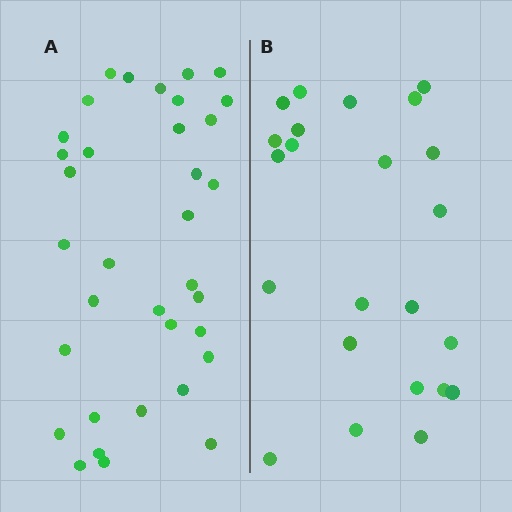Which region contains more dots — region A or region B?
Region A (the left region) has more dots.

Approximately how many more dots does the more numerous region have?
Region A has roughly 12 or so more dots than region B.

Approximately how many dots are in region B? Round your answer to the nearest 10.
About 20 dots. (The exact count is 23, which rounds to 20.)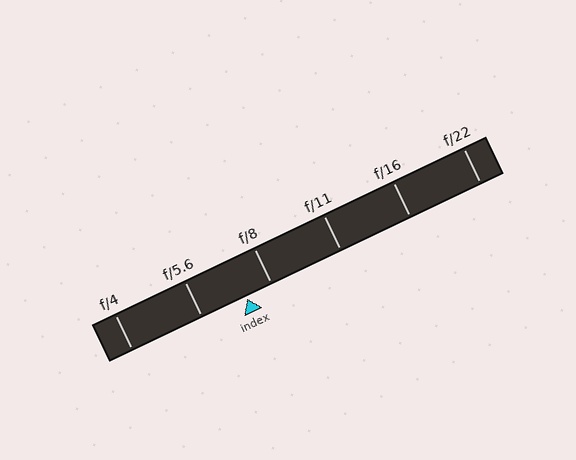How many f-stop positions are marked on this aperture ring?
There are 6 f-stop positions marked.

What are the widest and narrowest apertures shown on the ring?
The widest aperture shown is f/4 and the narrowest is f/22.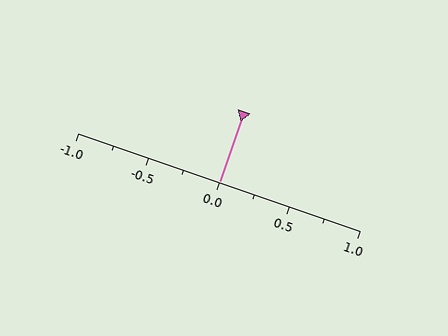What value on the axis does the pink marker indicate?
The marker indicates approximately 0.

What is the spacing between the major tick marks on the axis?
The major ticks are spaced 0.5 apart.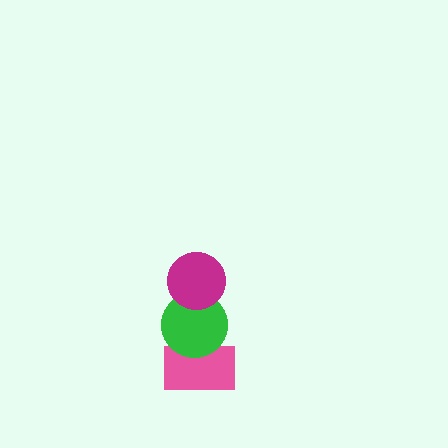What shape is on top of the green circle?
The magenta circle is on top of the green circle.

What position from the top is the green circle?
The green circle is 2nd from the top.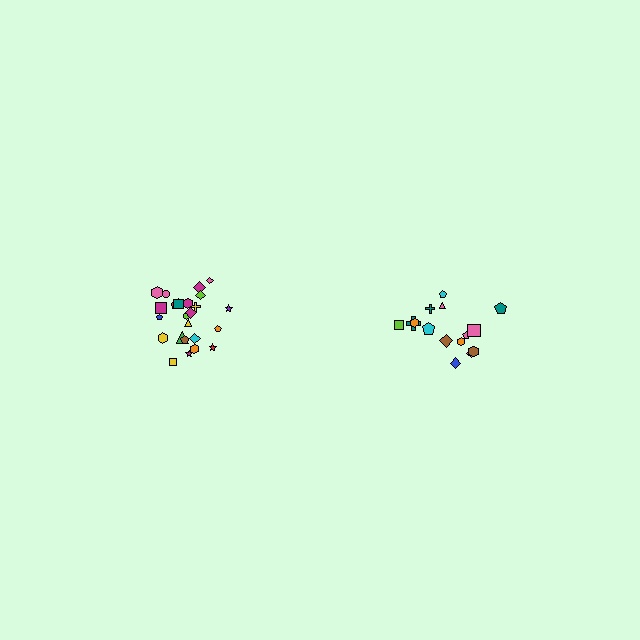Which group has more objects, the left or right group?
The left group.